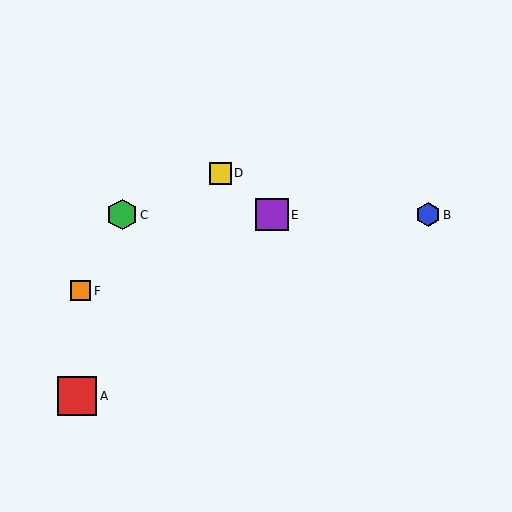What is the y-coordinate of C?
Object C is at y≈215.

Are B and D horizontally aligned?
No, B is at y≈215 and D is at y≈173.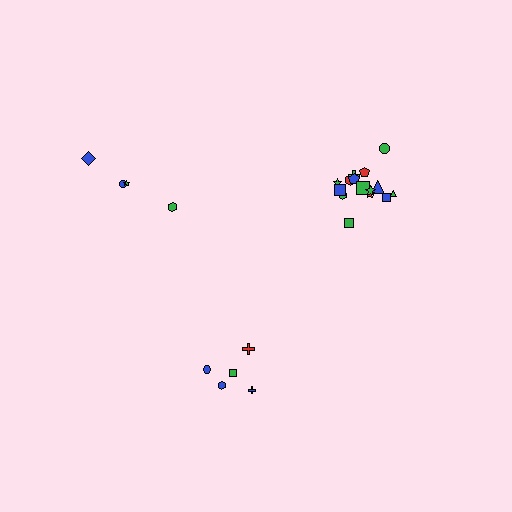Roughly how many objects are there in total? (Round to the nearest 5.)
Roughly 25 objects in total.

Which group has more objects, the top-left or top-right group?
The top-right group.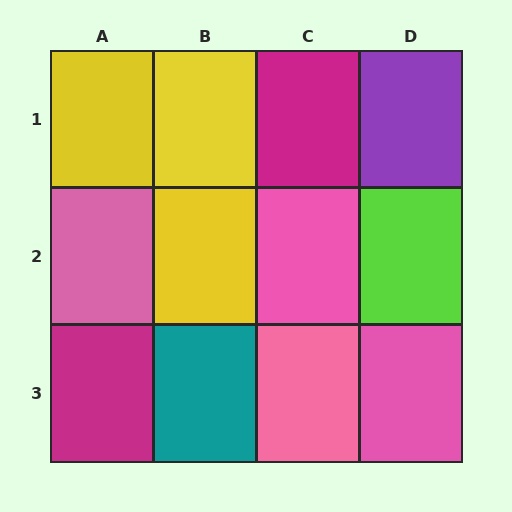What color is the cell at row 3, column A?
Magenta.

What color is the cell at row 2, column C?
Pink.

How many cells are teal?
1 cell is teal.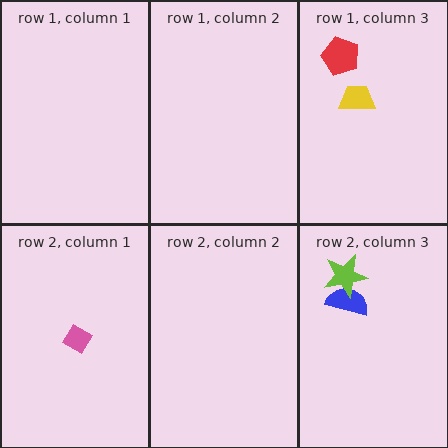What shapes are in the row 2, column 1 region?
The pink diamond.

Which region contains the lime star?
The row 2, column 3 region.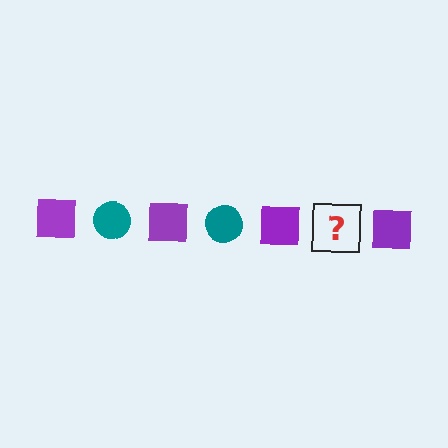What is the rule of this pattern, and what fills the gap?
The rule is that the pattern alternates between purple square and teal circle. The gap should be filled with a teal circle.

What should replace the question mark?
The question mark should be replaced with a teal circle.